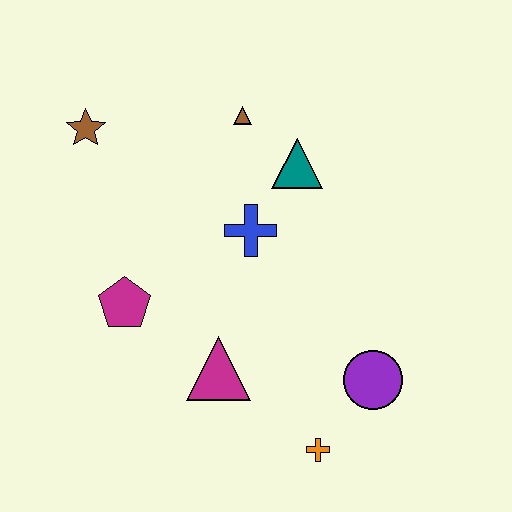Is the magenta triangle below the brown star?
Yes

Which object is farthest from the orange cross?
The brown star is farthest from the orange cross.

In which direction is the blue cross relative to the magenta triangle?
The blue cross is above the magenta triangle.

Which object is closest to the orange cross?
The purple circle is closest to the orange cross.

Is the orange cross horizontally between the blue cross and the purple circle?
Yes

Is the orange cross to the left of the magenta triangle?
No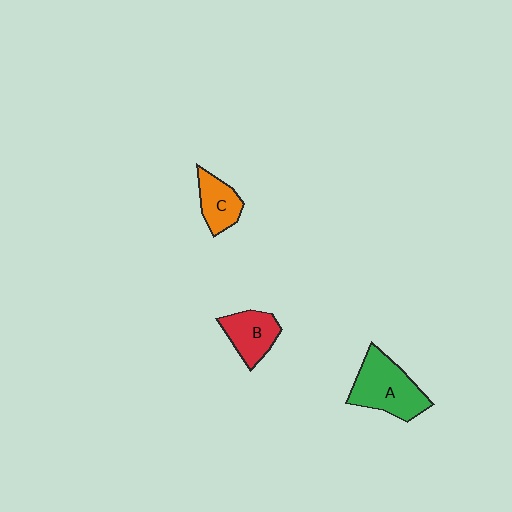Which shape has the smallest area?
Shape C (orange).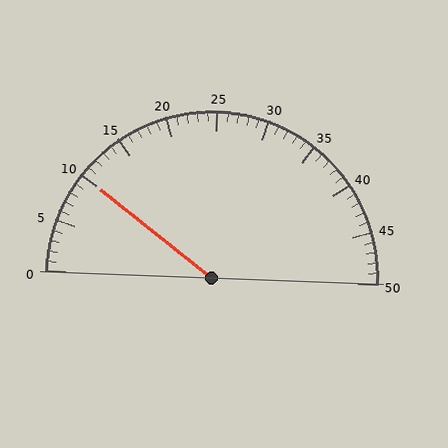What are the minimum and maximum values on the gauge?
The gauge ranges from 0 to 50.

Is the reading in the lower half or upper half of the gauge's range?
The reading is in the lower half of the range (0 to 50).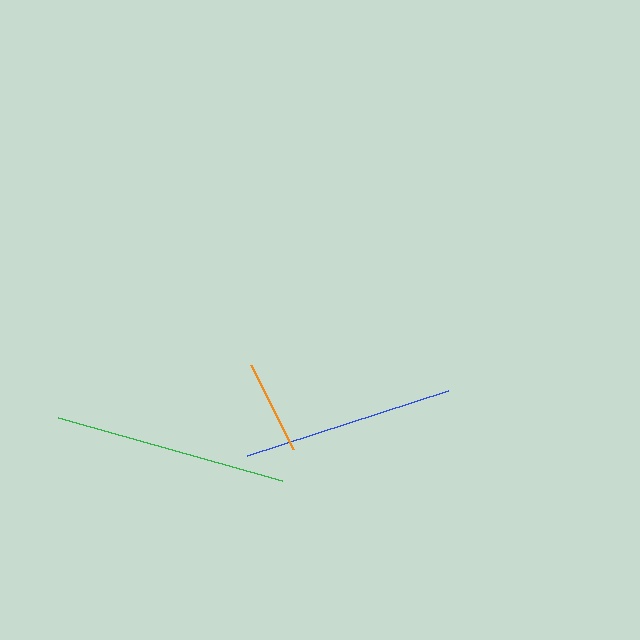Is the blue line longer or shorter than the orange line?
The blue line is longer than the orange line.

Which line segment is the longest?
The green line is the longest at approximately 233 pixels.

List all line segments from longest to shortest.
From longest to shortest: green, blue, orange.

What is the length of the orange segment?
The orange segment is approximately 94 pixels long.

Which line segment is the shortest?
The orange line is the shortest at approximately 94 pixels.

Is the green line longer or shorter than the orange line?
The green line is longer than the orange line.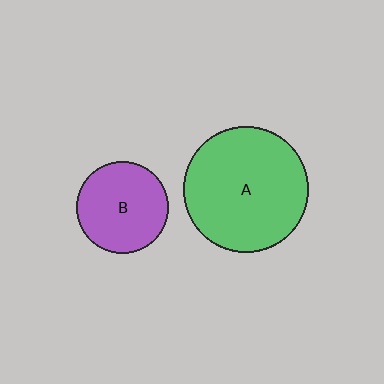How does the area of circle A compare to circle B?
Approximately 1.8 times.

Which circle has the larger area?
Circle A (green).